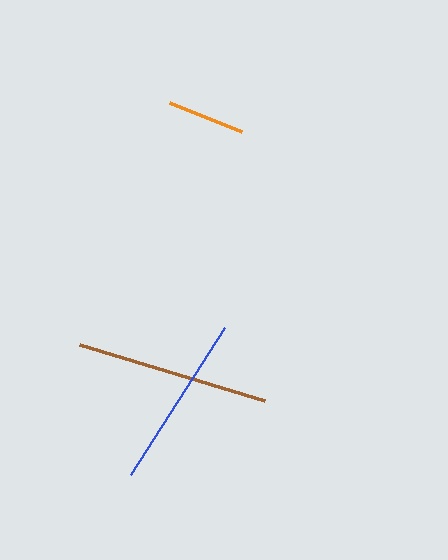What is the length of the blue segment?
The blue segment is approximately 174 pixels long.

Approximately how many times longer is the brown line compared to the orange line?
The brown line is approximately 2.5 times the length of the orange line.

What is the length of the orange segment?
The orange segment is approximately 77 pixels long.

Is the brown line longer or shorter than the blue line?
The brown line is longer than the blue line.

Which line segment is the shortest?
The orange line is the shortest at approximately 77 pixels.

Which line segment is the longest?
The brown line is the longest at approximately 193 pixels.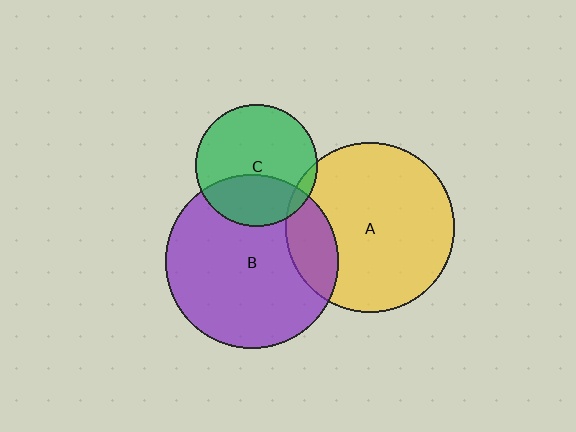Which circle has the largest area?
Circle B (purple).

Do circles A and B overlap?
Yes.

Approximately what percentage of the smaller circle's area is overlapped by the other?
Approximately 20%.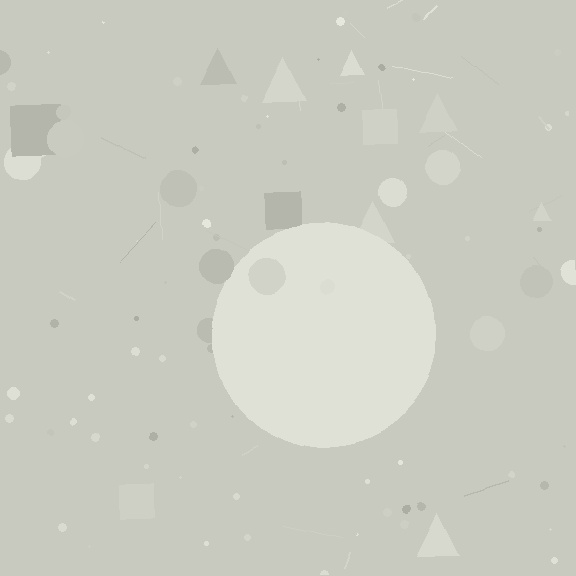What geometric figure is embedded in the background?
A circle is embedded in the background.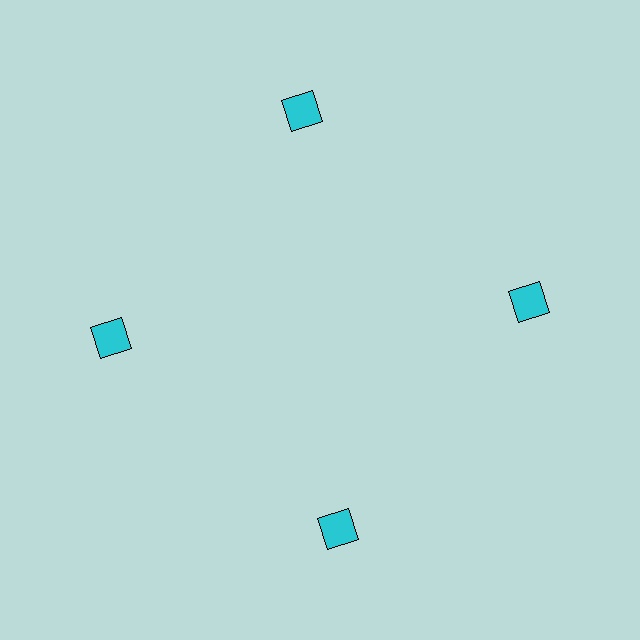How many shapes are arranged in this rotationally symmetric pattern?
There are 4 shapes, arranged in 4 groups of 1.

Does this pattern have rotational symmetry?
Yes, this pattern has 4-fold rotational symmetry. It looks the same after rotating 90 degrees around the center.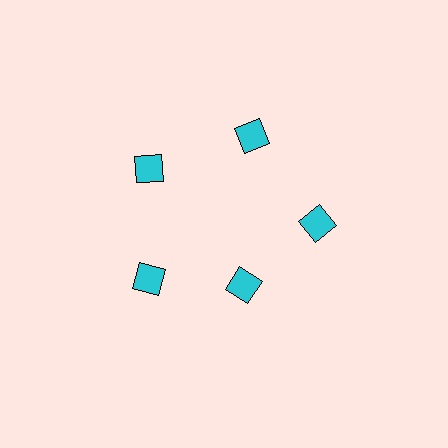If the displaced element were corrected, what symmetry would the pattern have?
It would have 5-fold rotational symmetry — the pattern would map onto itself every 72 degrees.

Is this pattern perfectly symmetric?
No. The 5 cyan diamonds are arranged in a ring, but one element near the 5 o'clock position is pulled inward toward the center, breaking the 5-fold rotational symmetry.